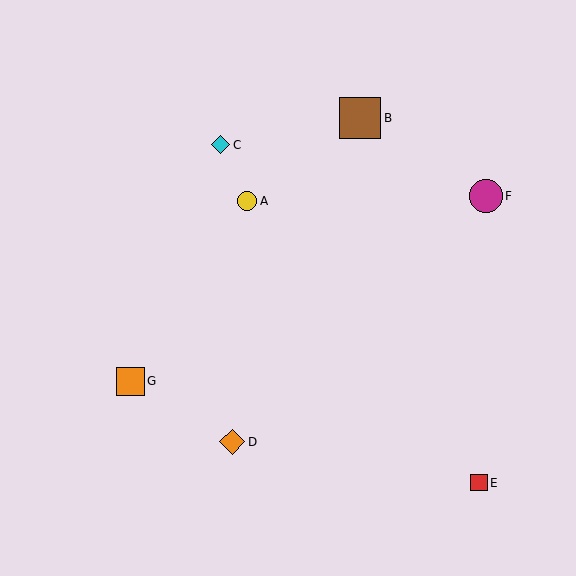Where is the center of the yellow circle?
The center of the yellow circle is at (247, 201).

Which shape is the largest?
The brown square (labeled B) is the largest.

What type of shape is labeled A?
Shape A is a yellow circle.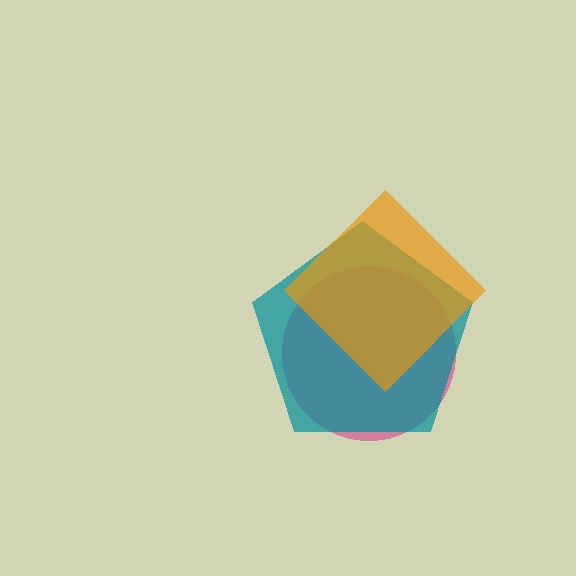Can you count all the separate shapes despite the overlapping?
Yes, there are 3 separate shapes.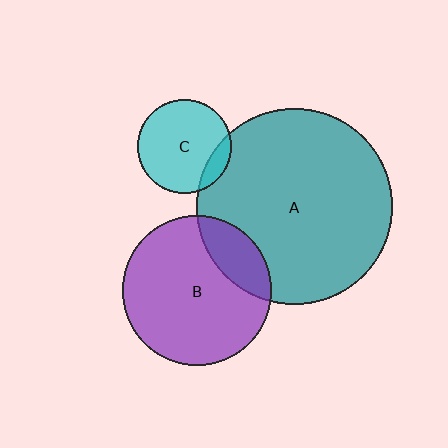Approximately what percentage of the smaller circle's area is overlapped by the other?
Approximately 15%.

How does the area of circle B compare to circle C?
Approximately 2.5 times.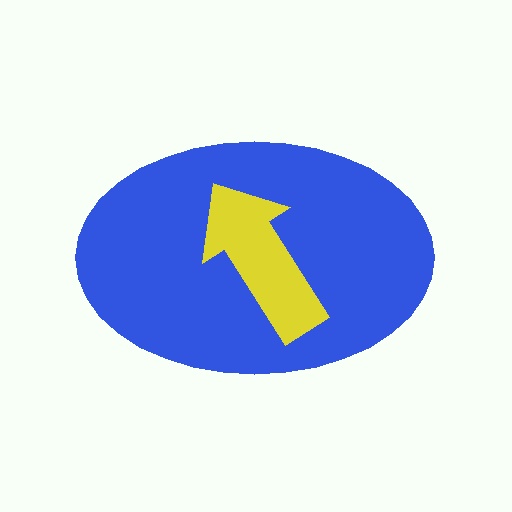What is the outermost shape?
The blue ellipse.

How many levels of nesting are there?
2.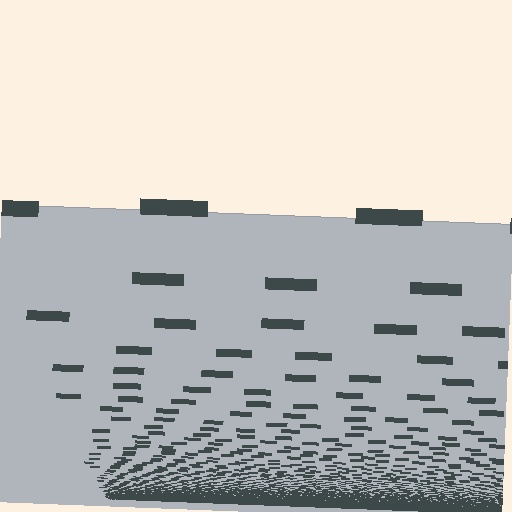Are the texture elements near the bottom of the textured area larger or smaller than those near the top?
Smaller. The gradient is inverted — elements near the bottom are smaller and denser.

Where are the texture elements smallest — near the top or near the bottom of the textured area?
Near the bottom.